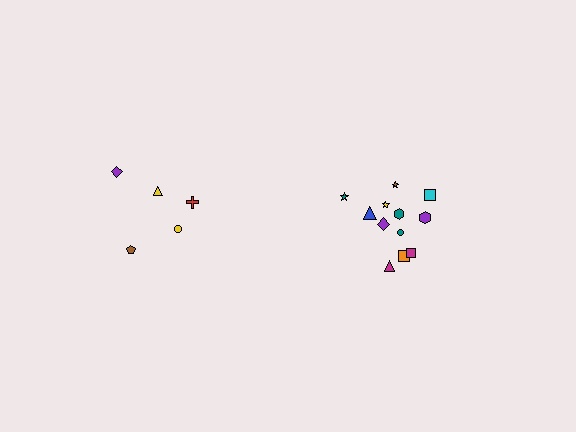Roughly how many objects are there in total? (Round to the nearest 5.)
Roughly 15 objects in total.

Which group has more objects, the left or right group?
The right group.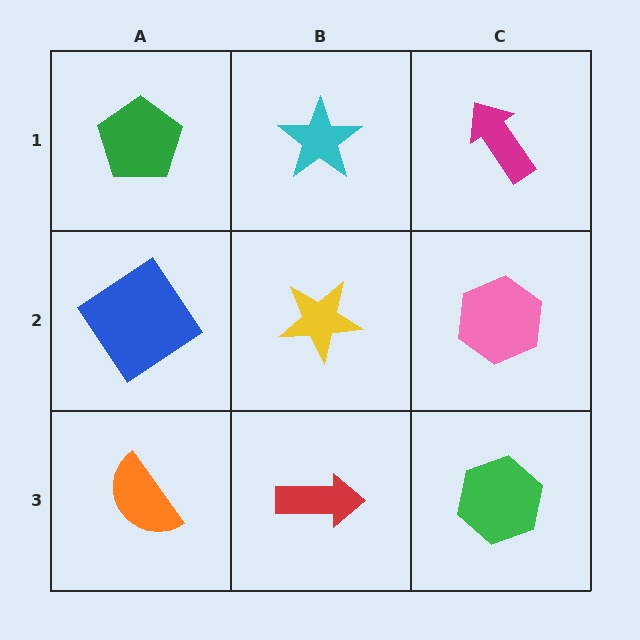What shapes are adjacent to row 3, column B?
A yellow star (row 2, column B), an orange semicircle (row 3, column A), a green hexagon (row 3, column C).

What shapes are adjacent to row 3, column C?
A pink hexagon (row 2, column C), a red arrow (row 3, column B).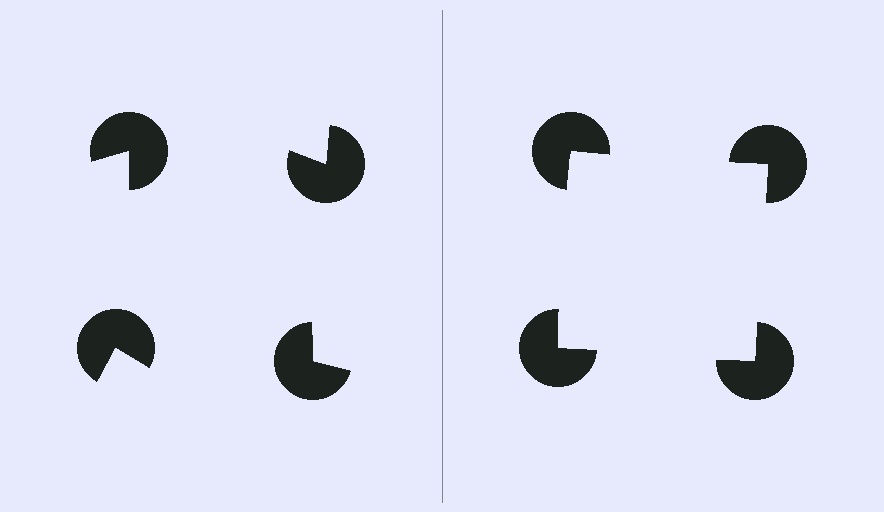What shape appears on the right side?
An illusory square.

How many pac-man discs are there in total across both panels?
8 — 4 on each side.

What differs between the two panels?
The pac-man discs are positioned identically on both sides; only the wedge orientations differ. On the right they align to a square; on the left they are misaligned.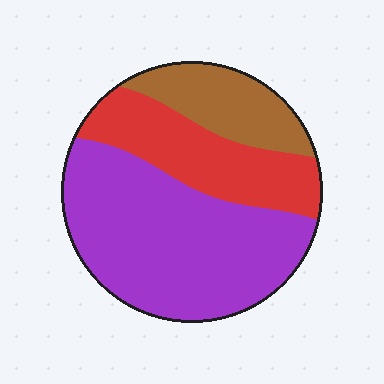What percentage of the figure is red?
Red covers 27% of the figure.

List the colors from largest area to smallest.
From largest to smallest: purple, red, brown.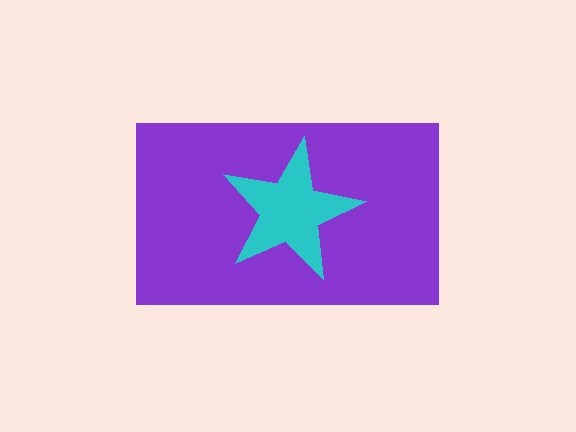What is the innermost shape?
The cyan star.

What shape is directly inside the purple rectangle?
The cyan star.